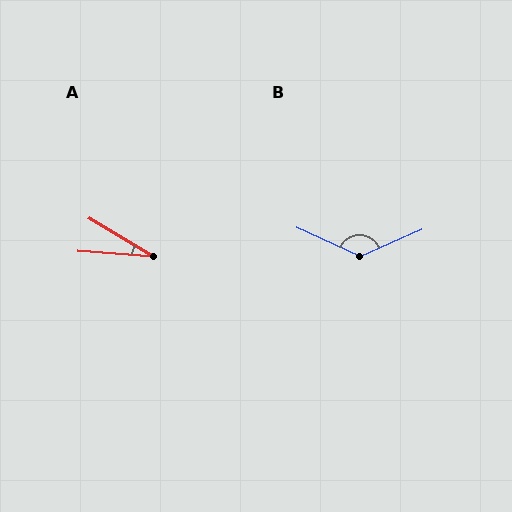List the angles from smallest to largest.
A (26°), B (132°).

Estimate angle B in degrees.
Approximately 132 degrees.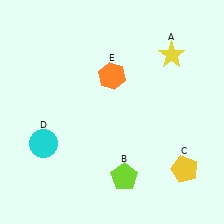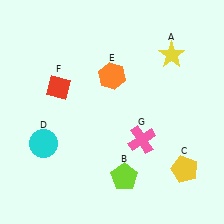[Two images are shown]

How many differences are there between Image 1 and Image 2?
There are 2 differences between the two images.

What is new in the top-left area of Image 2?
A red diamond (F) was added in the top-left area of Image 2.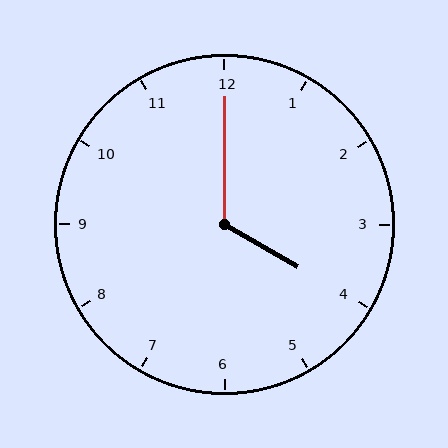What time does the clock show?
4:00.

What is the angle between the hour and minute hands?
Approximately 120 degrees.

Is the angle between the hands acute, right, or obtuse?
It is obtuse.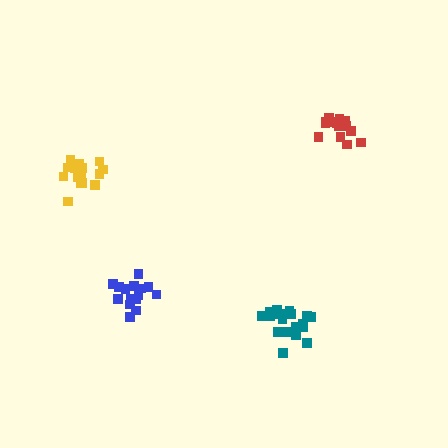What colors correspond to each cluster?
The clusters are colored: teal, yellow, red, blue.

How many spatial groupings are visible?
There are 4 spatial groupings.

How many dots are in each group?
Group 1: 18 dots, Group 2: 18 dots, Group 3: 14 dots, Group 4: 15 dots (65 total).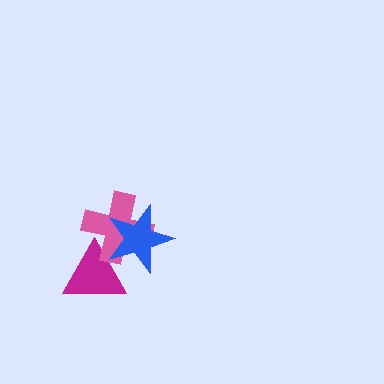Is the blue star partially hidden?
No, no other shape covers it.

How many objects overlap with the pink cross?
2 objects overlap with the pink cross.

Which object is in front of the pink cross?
The blue star is in front of the pink cross.